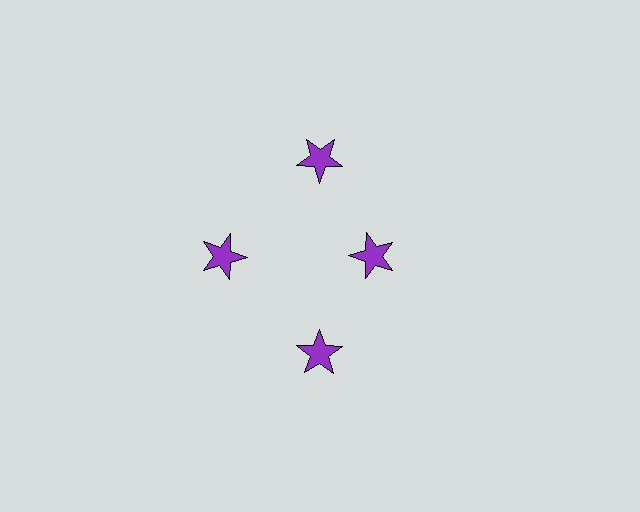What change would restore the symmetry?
The symmetry would be restored by moving it outward, back onto the ring so that all 4 stars sit at equal angles and equal distance from the center.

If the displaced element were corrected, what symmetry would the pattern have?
It would have 4-fold rotational symmetry — the pattern would map onto itself every 90 degrees.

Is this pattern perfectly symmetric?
No. The 4 purple stars are arranged in a ring, but one element near the 3 o'clock position is pulled inward toward the center, breaking the 4-fold rotational symmetry.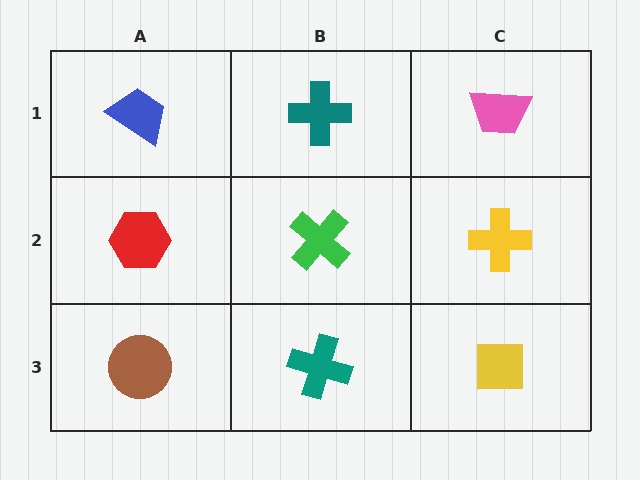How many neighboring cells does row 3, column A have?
2.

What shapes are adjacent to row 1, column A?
A red hexagon (row 2, column A), a teal cross (row 1, column B).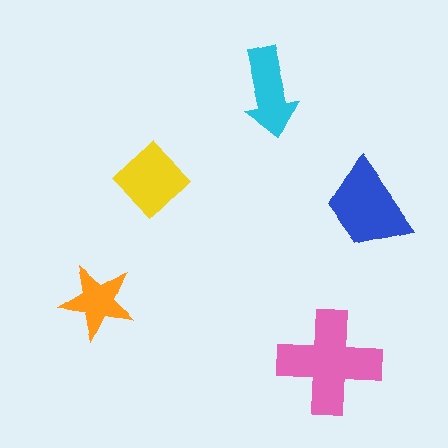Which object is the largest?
The pink cross.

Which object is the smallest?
The orange star.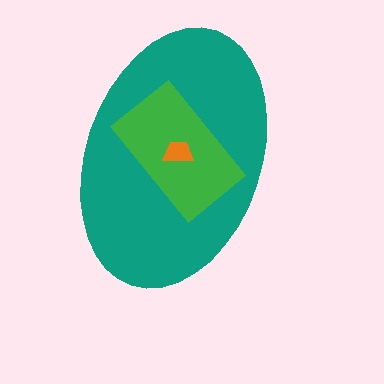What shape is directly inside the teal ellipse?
The green rectangle.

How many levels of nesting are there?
3.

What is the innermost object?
The orange trapezoid.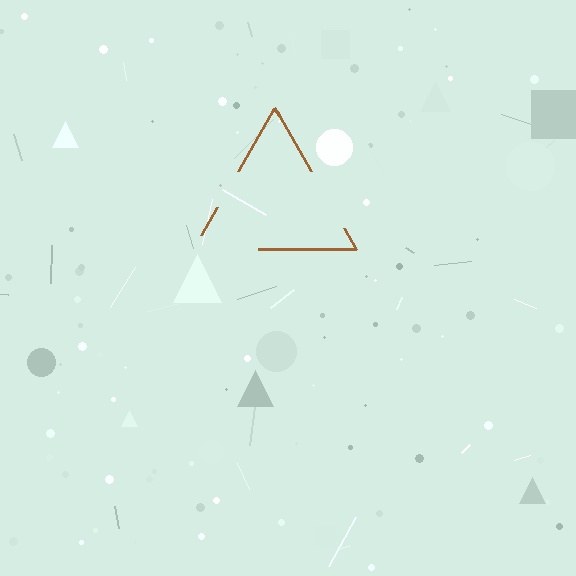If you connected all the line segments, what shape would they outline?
They would outline a triangle.